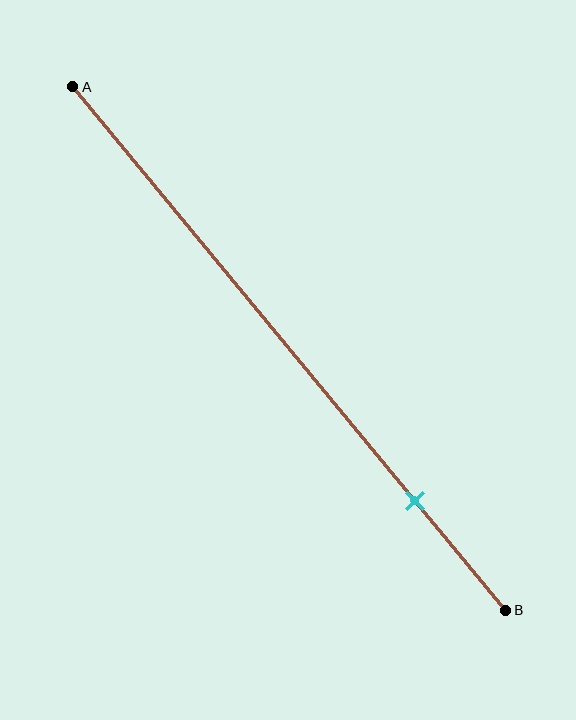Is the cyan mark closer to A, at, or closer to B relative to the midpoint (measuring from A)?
The cyan mark is closer to point B than the midpoint of segment AB.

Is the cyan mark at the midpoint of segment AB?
No, the mark is at about 80% from A, not at the 50% midpoint.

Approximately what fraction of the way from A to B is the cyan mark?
The cyan mark is approximately 80% of the way from A to B.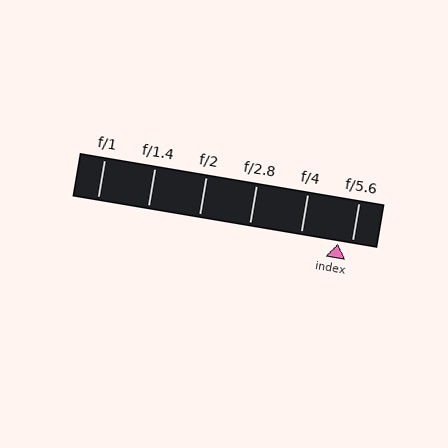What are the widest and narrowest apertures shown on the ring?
The widest aperture shown is f/1 and the narrowest is f/5.6.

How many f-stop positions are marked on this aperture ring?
There are 6 f-stop positions marked.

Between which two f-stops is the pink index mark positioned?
The index mark is between f/4 and f/5.6.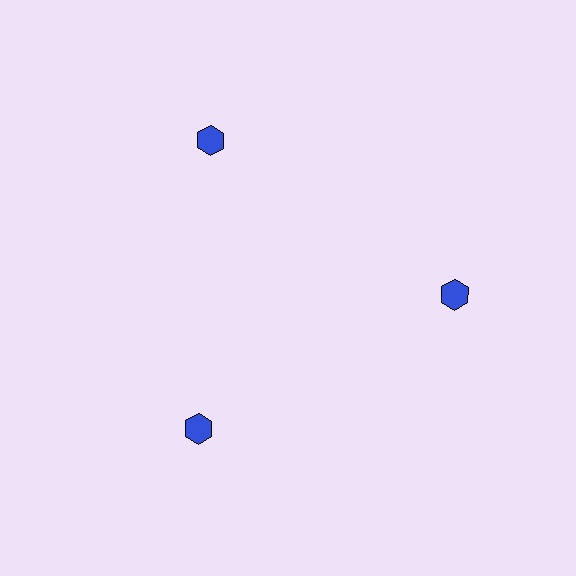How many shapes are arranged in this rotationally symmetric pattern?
There are 3 shapes, arranged in 3 groups of 1.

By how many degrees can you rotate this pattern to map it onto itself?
The pattern maps onto itself every 120 degrees of rotation.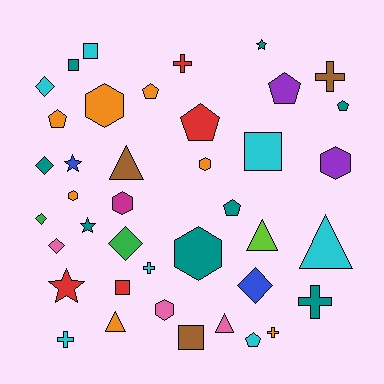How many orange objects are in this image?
There are 7 orange objects.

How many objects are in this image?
There are 40 objects.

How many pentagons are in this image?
There are 7 pentagons.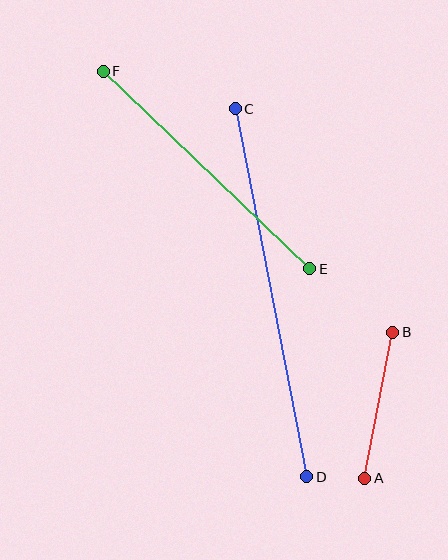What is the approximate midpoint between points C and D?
The midpoint is at approximately (271, 293) pixels.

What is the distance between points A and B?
The distance is approximately 148 pixels.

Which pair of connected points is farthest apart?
Points C and D are farthest apart.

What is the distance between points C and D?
The distance is approximately 375 pixels.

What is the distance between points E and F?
The distance is approximately 286 pixels.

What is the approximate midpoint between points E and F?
The midpoint is at approximately (207, 170) pixels.